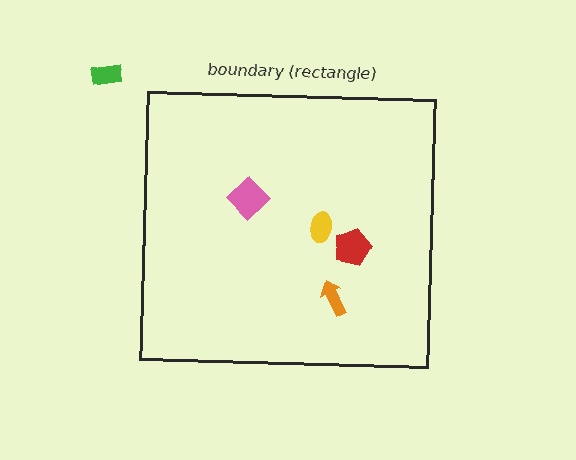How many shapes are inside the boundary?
4 inside, 1 outside.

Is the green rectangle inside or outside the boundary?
Outside.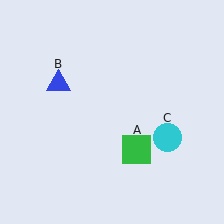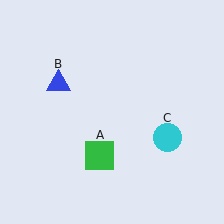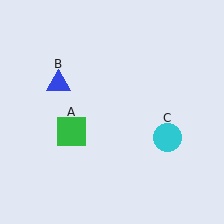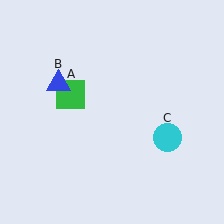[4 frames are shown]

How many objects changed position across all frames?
1 object changed position: green square (object A).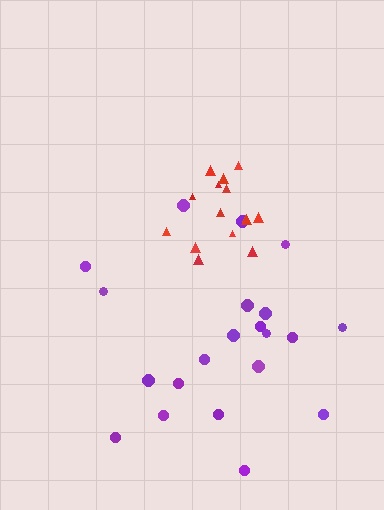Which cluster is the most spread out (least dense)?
Purple.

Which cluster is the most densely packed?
Red.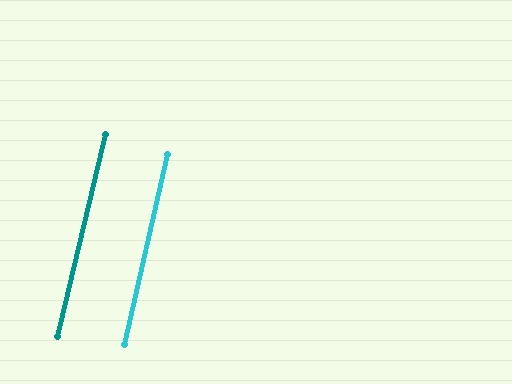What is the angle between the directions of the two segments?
Approximately 1 degree.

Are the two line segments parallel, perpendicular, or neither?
Parallel — their directions differ by only 0.6°.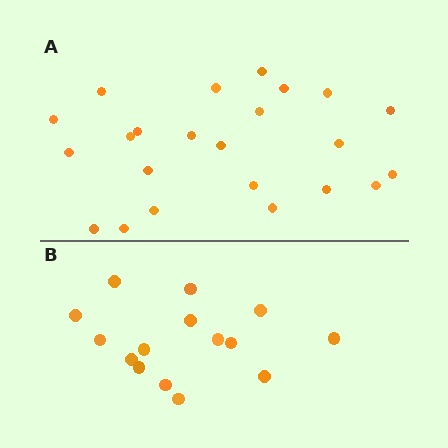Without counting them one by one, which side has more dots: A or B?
Region A (the top region) has more dots.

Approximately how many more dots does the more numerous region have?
Region A has roughly 8 or so more dots than region B.